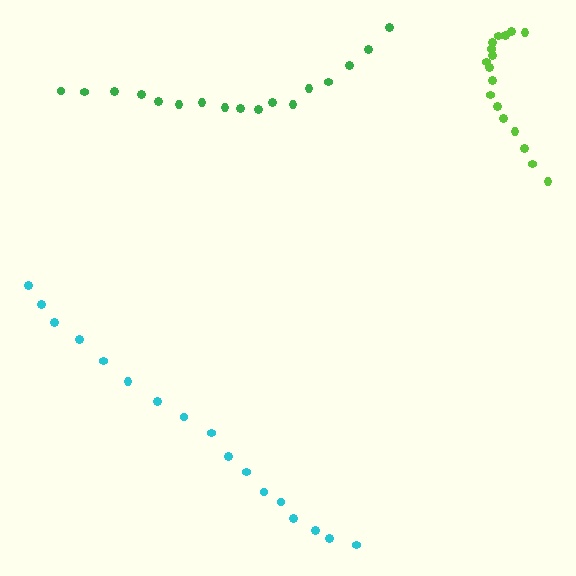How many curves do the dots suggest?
There are 3 distinct paths.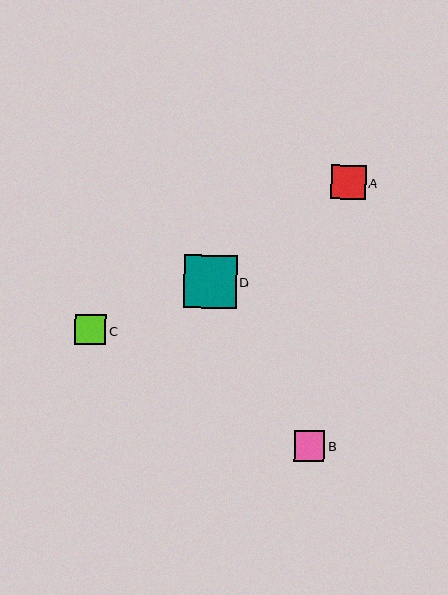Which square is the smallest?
Square B is the smallest with a size of approximately 31 pixels.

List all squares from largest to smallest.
From largest to smallest: D, A, C, B.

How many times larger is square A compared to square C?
Square A is approximately 1.1 times the size of square C.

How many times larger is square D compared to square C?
Square D is approximately 1.7 times the size of square C.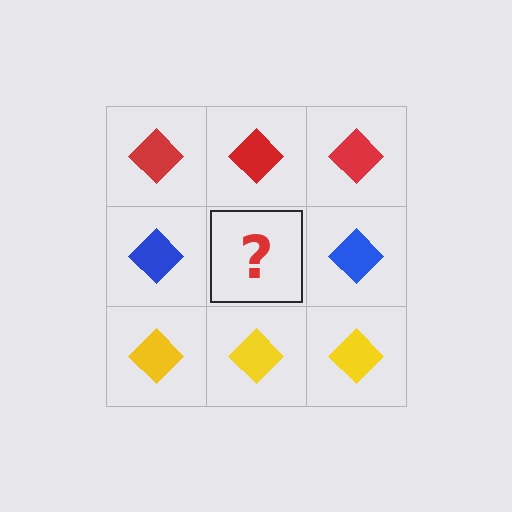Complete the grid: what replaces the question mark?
The question mark should be replaced with a blue diamond.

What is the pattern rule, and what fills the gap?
The rule is that each row has a consistent color. The gap should be filled with a blue diamond.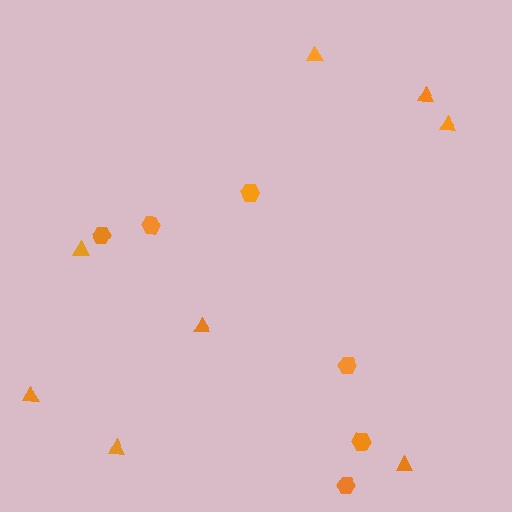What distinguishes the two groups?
There are 2 groups: one group of triangles (8) and one group of hexagons (6).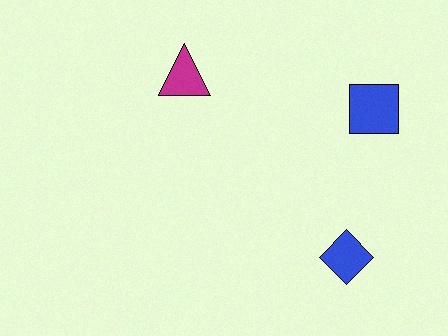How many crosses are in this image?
There are no crosses.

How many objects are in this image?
There are 3 objects.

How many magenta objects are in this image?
There is 1 magenta object.